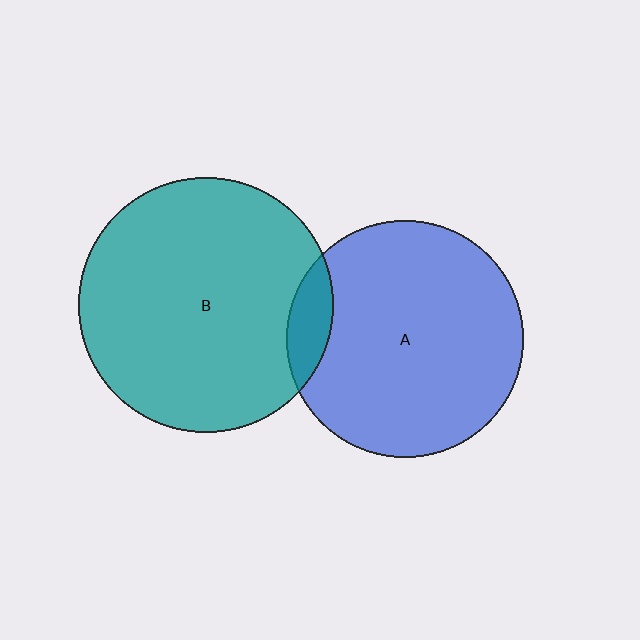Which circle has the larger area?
Circle B (teal).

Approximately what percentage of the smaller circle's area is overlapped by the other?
Approximately 10%.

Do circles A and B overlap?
Yes.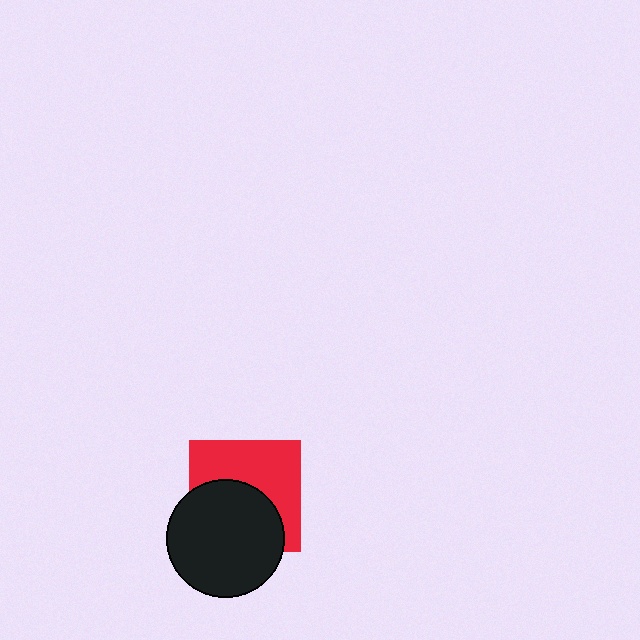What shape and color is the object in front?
The object in front is a black circle.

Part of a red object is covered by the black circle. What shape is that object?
It is a square.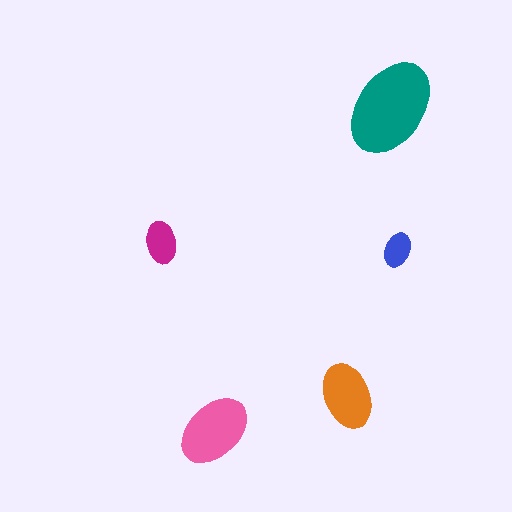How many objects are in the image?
There are 5 objects in the image.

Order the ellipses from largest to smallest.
the teal one, the pink one, the orange one, the magenta one, the blue one.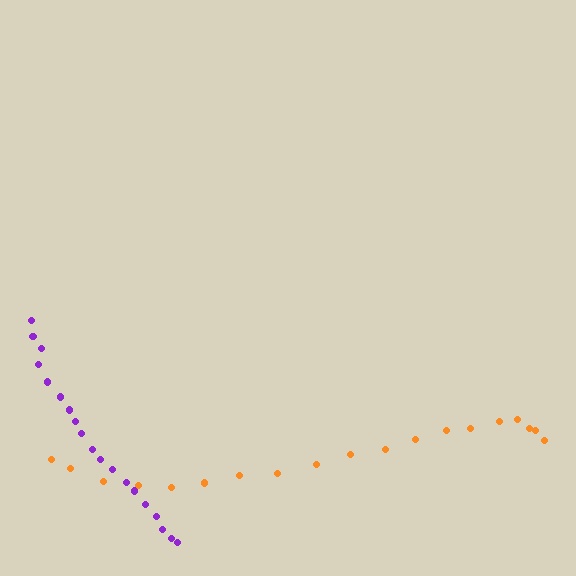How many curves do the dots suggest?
There are 2 distinct paths.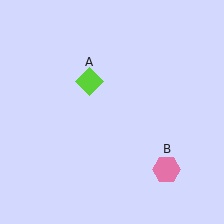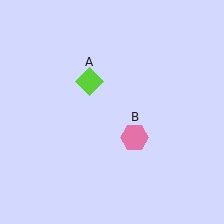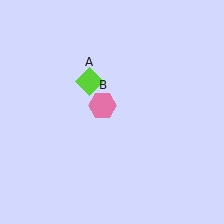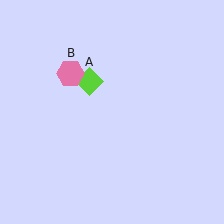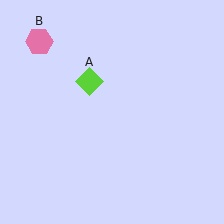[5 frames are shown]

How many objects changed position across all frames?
1 object changed position: pink hexagon (object B).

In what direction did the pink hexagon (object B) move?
The pink hexagon (object B) moved up and to the left.